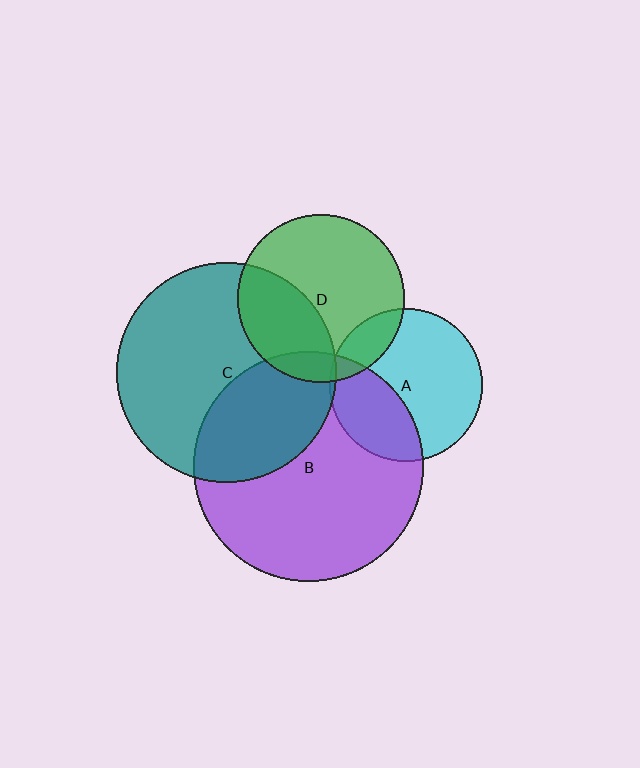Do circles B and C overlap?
Yes.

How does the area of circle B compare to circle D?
Approximately 1.9 times.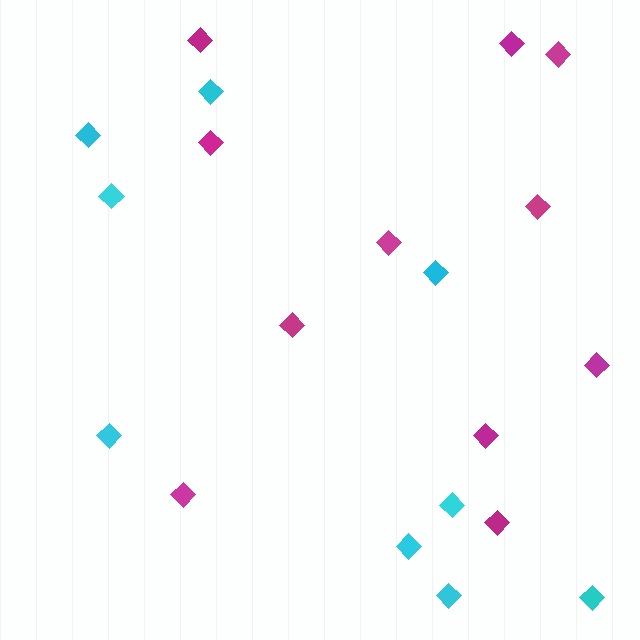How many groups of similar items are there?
There are 2 groups: one group of magenta diamonds (11) and one group of cyan diamonds (9).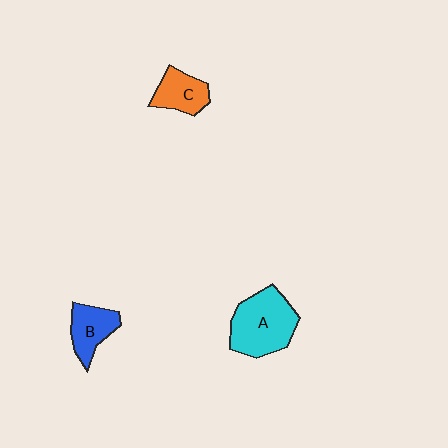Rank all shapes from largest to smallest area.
From largest to smallest: A (cyan), B (blue), C (orange).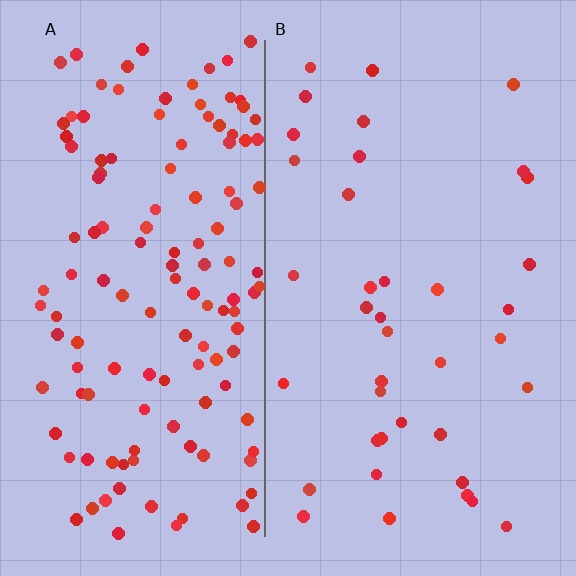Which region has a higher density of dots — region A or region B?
A (the left).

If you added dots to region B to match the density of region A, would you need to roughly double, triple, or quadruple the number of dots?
Approximately triple.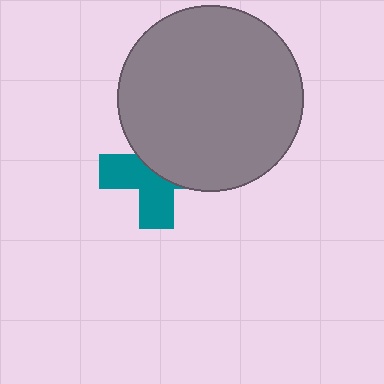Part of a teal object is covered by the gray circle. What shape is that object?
It is a cross.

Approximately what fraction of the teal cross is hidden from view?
Roughly 50% of the teal cross is hidden behind the gray circle.